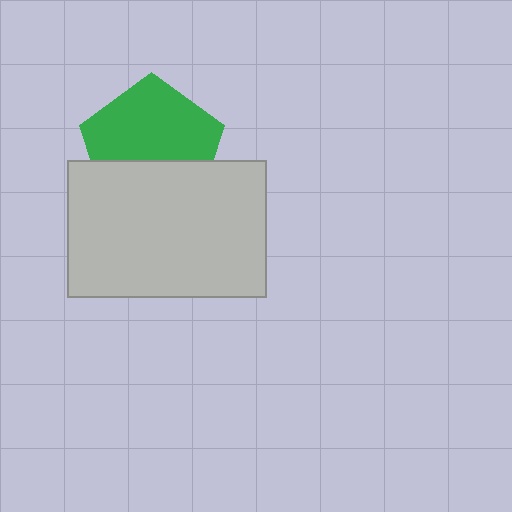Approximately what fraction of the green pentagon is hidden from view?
Roughly 40% of the green pentagon is hidden behind the light gray rectangle.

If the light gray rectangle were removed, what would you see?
You would see the complete green pentagon.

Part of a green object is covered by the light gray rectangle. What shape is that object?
It is a pentagon.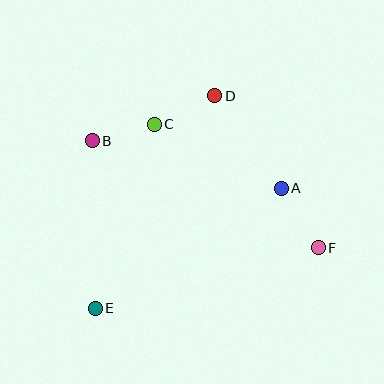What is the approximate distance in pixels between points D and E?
The distance between D and E is approximately 244 pixels.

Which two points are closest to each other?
Points B and C are closest to each other.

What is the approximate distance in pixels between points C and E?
The distance between C and E is approximately 193 pixels.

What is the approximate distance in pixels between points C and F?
The distance between C and F is approximately 205 pixels.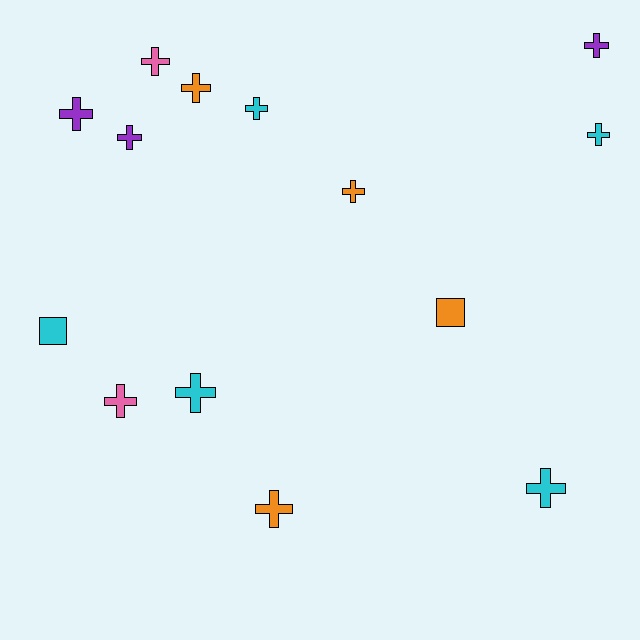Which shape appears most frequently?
Cross, with 12 objects.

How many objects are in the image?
There are 14 objects.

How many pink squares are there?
There are no pink squares.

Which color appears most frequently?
Cyan, with 5 objects.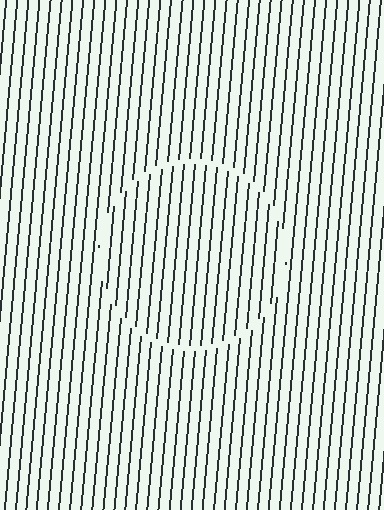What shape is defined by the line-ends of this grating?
An illusory circle. The interior of the shape contains the same grating, shifted by half a period — the contour is defined by the phase discontinuity where line-ends from the inner and outer gratings abut.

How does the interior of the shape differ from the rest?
The interior of the shape contains the same grating, shifted by half a period — the contour is defined by the phase discontinuity where line-ends from the inner and outer gratings abut.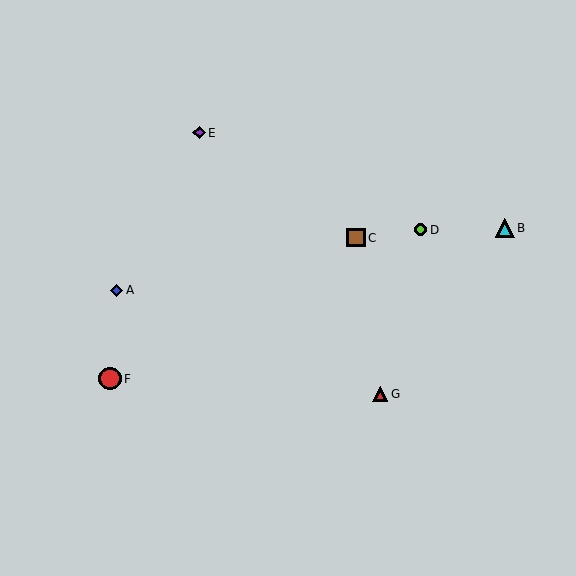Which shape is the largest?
The red circle (labeled F) is the largest.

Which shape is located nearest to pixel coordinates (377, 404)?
The red triangle (labeled G) at (380, 394) is nearest to that location.